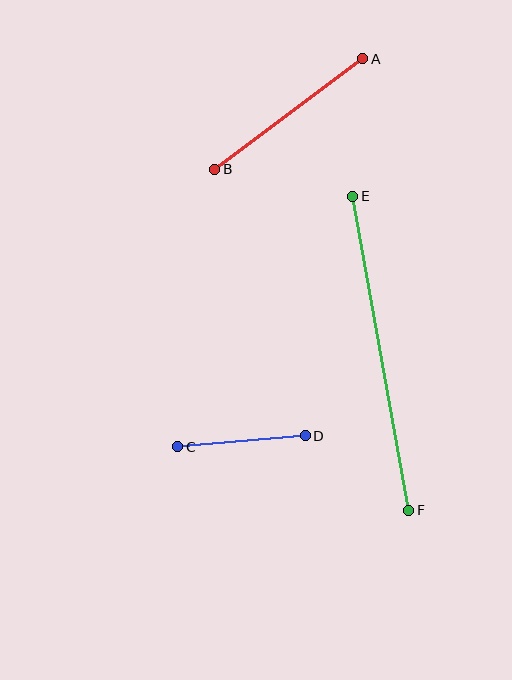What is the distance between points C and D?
The distance is approximately 128 pixels.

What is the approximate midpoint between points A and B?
The midpoint is at approximately (289, 114) pixels.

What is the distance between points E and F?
The distance is approximately 319 pixels.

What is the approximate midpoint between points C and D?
The midpoint is at approximately (242, 441) pixels.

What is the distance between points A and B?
The distance is approximately 185 pixels.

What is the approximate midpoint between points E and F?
The midpoint is at approximately (381, 353) pixels.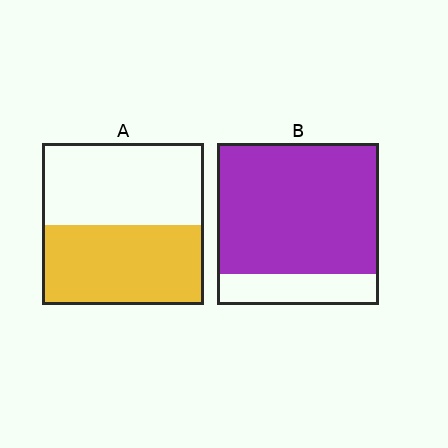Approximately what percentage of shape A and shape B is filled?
A is approximately 50% and B is approximately 80%.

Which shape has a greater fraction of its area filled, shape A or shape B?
Shape B.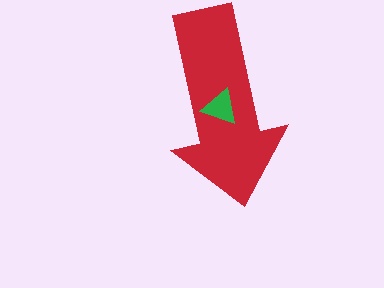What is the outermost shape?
The red arrow.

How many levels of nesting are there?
2.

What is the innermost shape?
The green triangle.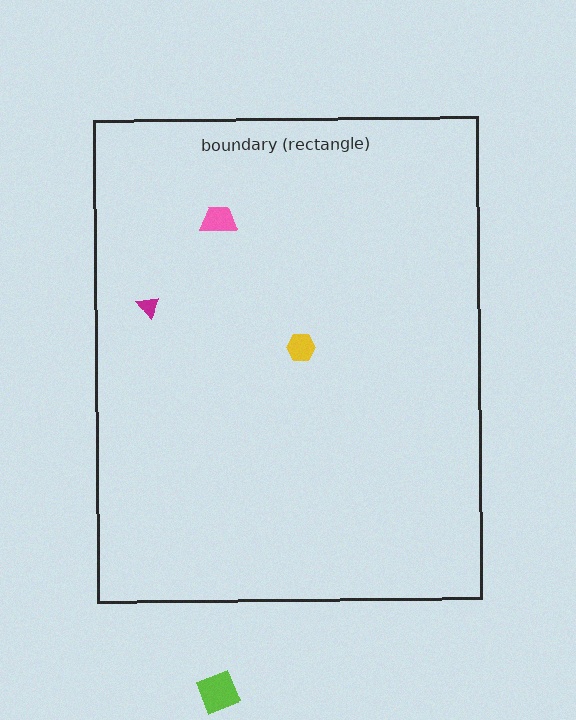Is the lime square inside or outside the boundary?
Outside.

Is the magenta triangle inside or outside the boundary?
Inside.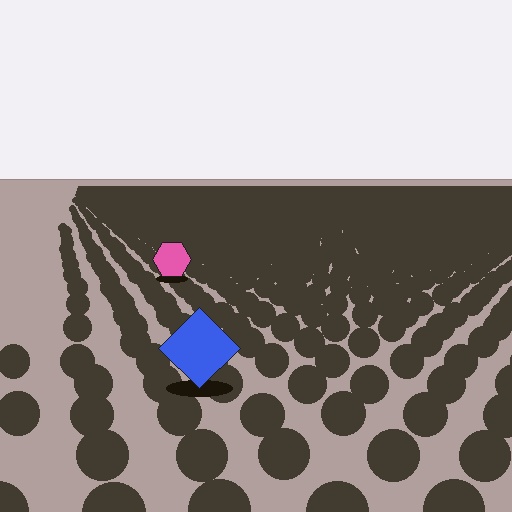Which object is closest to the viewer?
The blue diamond is closest. The texture marks near it are larger and more spread out.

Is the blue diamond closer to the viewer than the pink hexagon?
Yes. The blue diamond is closer — you can tell from the texture gradient: the ground texture is coarser near it.